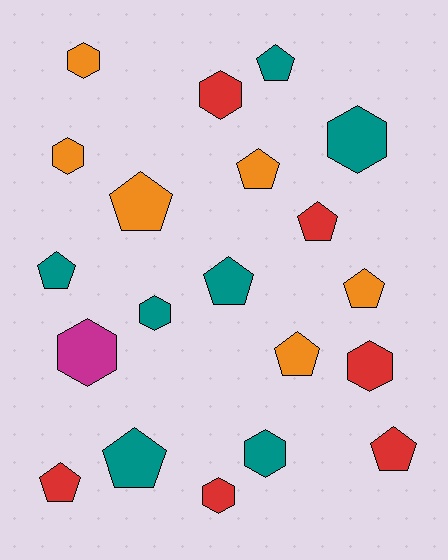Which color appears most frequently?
Teal, with 7 objects.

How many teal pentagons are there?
There are 4 teal pentagons.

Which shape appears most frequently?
Pentagon, with 11 objects.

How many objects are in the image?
There are 20 objects.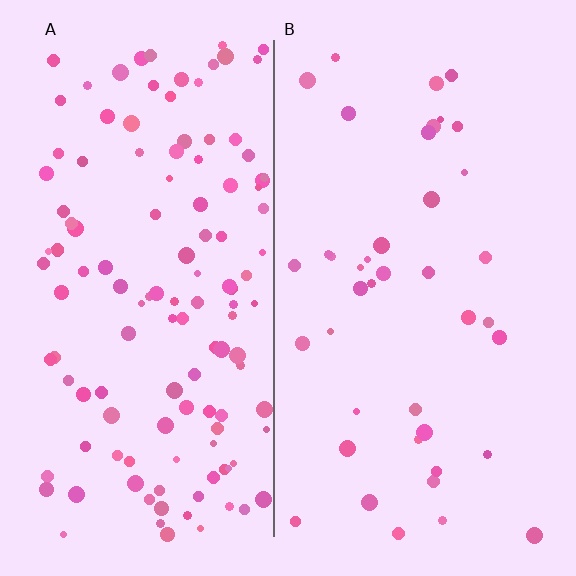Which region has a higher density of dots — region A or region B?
A (the left).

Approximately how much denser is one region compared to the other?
Approximately 3.1× — region A over region B.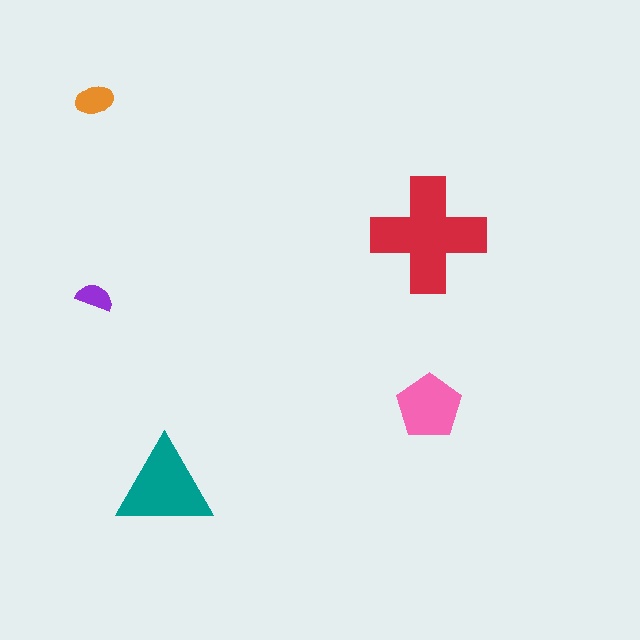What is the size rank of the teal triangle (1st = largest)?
2nd.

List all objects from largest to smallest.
The red cross, the teal triangle, the pink pentagon, the orange ellipse, the purple semicircle.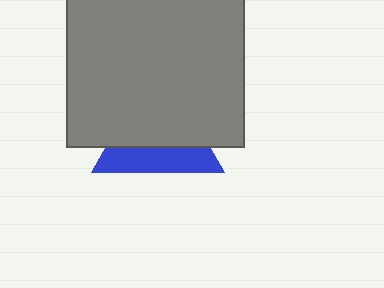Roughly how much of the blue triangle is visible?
A small part of it is visible (roughly 40%).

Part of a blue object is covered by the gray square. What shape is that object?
It is a triangle.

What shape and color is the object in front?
The object in front is a gray square.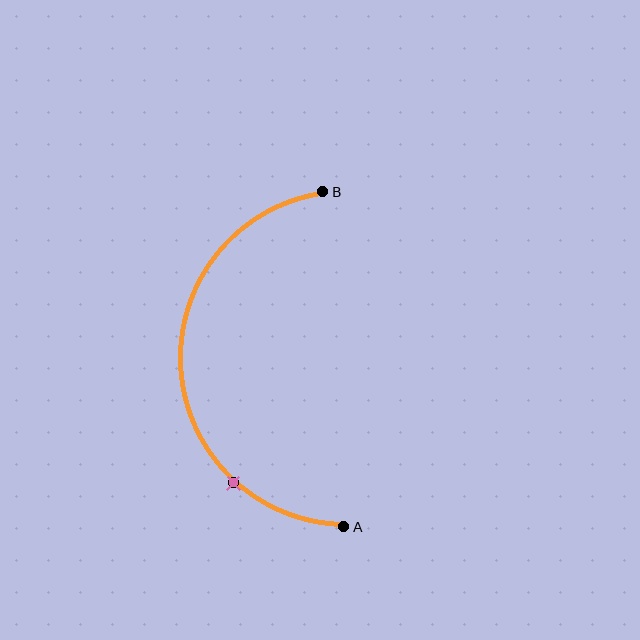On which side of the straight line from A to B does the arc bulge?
The arc bulges to the left of the straight line connecting A and B.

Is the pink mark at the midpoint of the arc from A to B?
No. The pink mark lies on the arc but is closer to endpoint A. The arc midpoint would be at the point on the curve equidistant along the arc from both A and B.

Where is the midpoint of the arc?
The arc midpoint is the point on the curve farthest from the straight line joining A and B. It sits to the left of that line.